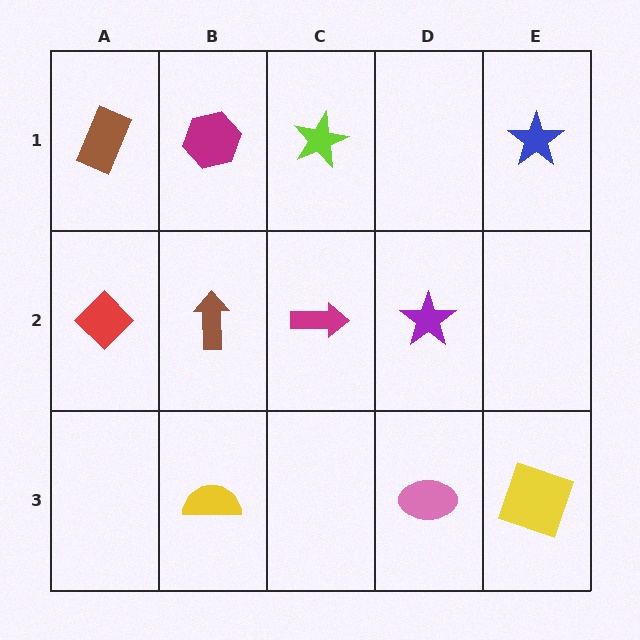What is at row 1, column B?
A magenta hexagon.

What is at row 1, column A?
A brown rectangle.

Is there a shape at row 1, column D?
No, that cell is empty.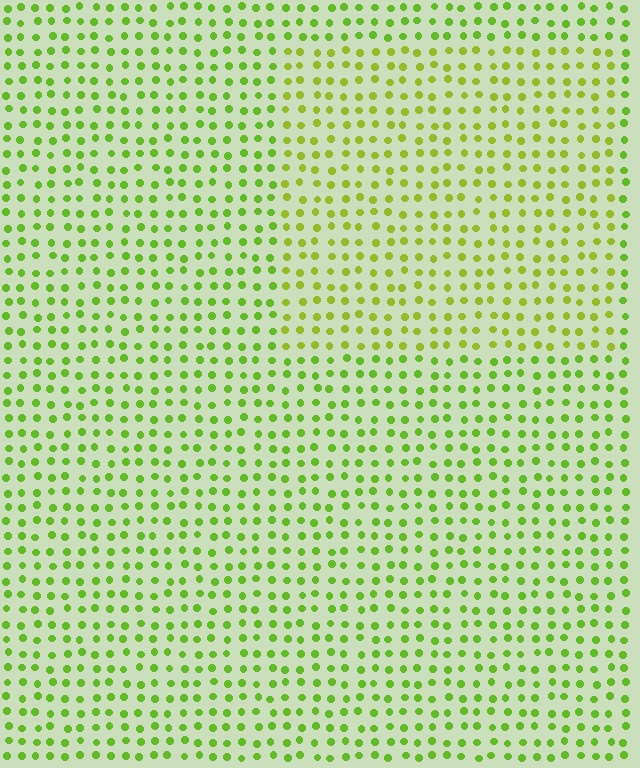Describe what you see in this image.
The image is filled with small lime elements in a uniform arrangement. A rectangle-shaped region is visible where the elements are tinted to a slightly different hue, forming a subtle color boundary.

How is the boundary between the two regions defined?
The boundary is defined purely by a slight shift in hue (about 21 degrees). Spacing, size, and orientation are identical on both sides.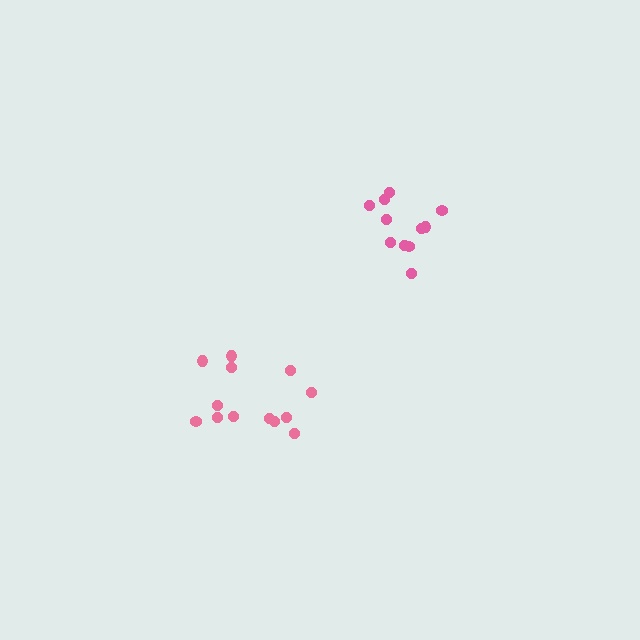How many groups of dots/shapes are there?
There are 2 groups.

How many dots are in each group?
Group 1: 13 dots, Group 2: 11 dots (24 total).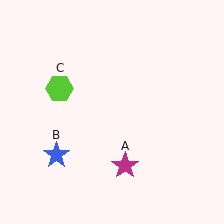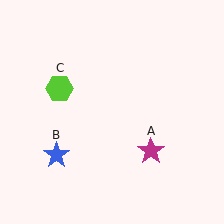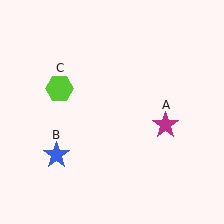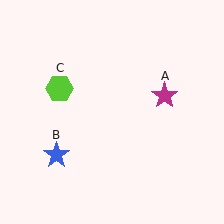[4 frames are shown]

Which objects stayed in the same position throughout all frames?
Blue star (object B) and lime hexagon (object C) remained stationary.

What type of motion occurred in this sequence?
The magenta star (object A) rotated counterclockwise around the center of the scene.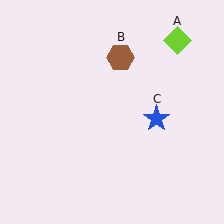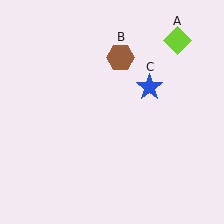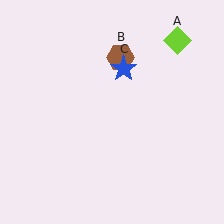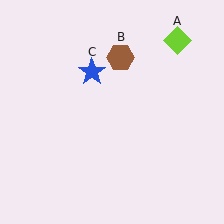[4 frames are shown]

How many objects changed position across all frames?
1 object changed position: blue star (object C).